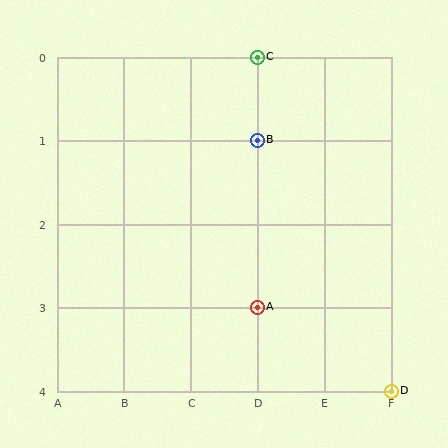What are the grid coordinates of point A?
Point A is at grid coordinates (D, 3).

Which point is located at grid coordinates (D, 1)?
Point B is at (D, 1).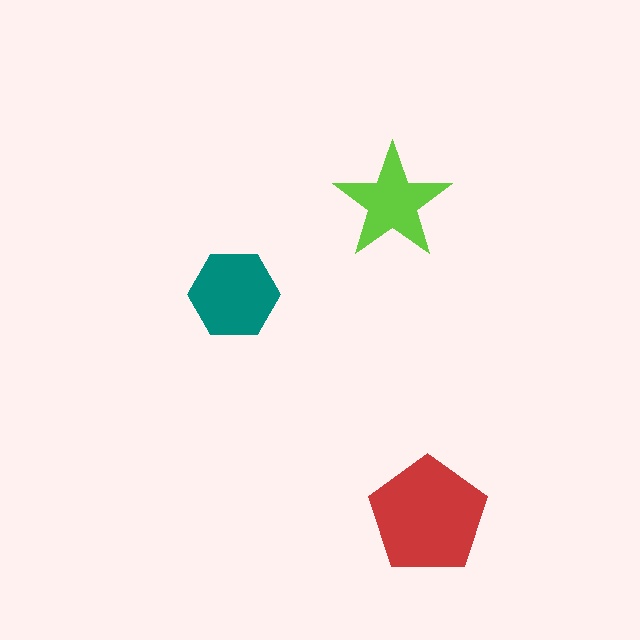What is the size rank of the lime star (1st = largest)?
3rd.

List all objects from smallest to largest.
The lime star, the teal hexagon, the red pentagon.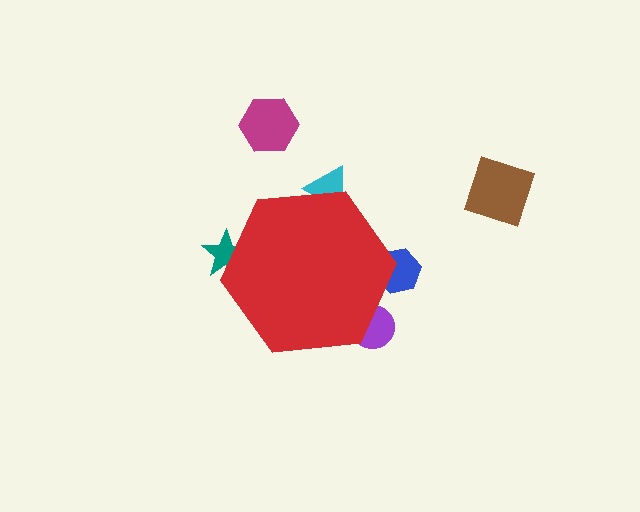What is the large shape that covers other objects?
A red hexagon.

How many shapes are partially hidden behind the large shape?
4 shapes are partially hidden.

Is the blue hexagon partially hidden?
Yes, the blue hexagon is partially hidden behind the red hexagon.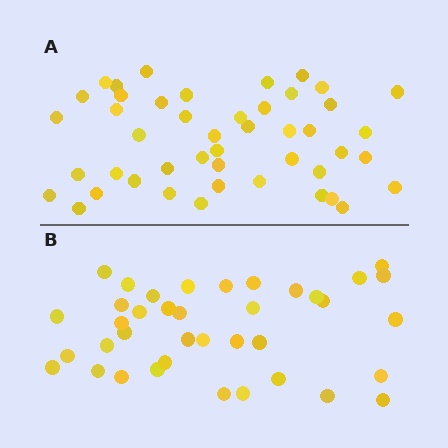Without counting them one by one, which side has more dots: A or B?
Region A (the top region) has more dots.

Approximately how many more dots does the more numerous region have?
Region A has roughly 8 or so more dots than region B.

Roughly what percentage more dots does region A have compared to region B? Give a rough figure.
About 20% more.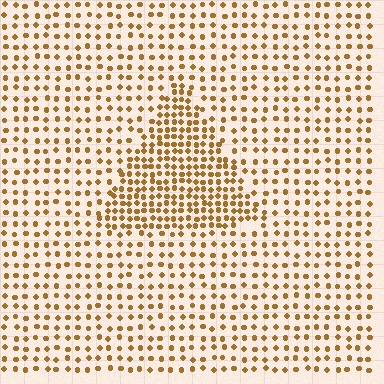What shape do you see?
I see a triangle.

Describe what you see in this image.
The image contains small brown elements arranged at two different densities. A triangle-shaped region is visible where the elements are more densely packed than the surrounding area.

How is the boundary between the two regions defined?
The boundary is defined by a change in element density (approximately 2.0x ratio). All elements are the same color, size, and shape.